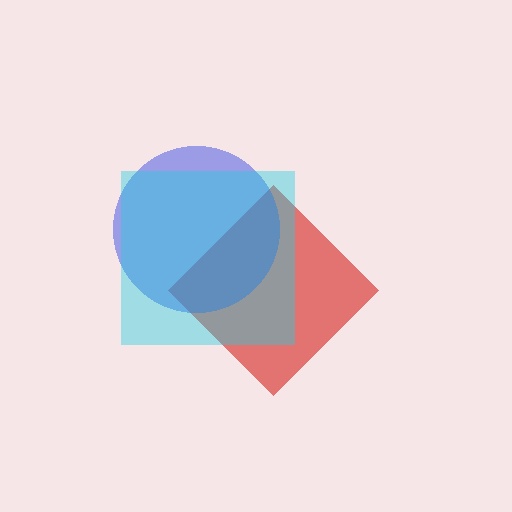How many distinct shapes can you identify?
There are 3 distinct shapes: a red diamond, a blue circle, a cyan square.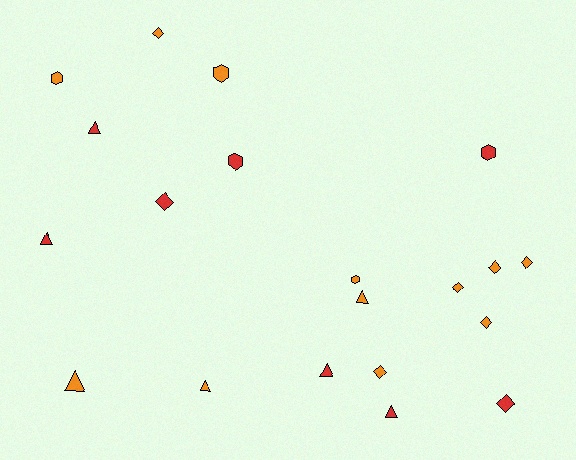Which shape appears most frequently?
Diamond, with 8 objects.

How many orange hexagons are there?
There are 3 orange hexagons.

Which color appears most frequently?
Orange, with 12 objects.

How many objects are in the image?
There are 20 objects.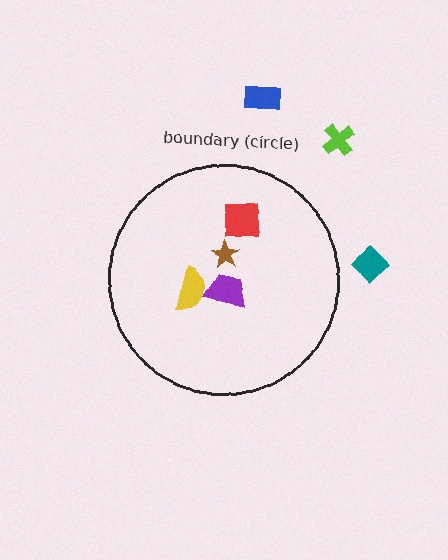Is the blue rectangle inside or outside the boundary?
Outside.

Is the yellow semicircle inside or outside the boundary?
Inside.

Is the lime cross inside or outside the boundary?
Outside.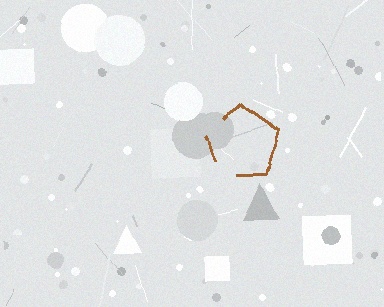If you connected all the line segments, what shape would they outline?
They would outline a pentagon.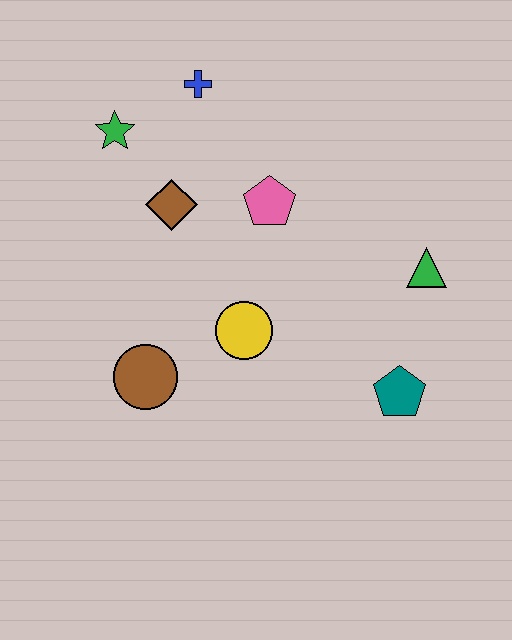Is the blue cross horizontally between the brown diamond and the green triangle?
Yes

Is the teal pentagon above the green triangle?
No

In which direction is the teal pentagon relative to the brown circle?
The teal pentagon is to the right of the brown circle.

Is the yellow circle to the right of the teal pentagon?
No